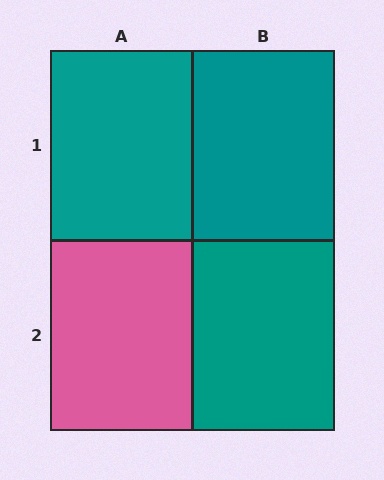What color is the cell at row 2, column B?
Teal.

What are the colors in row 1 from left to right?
Teal, teal.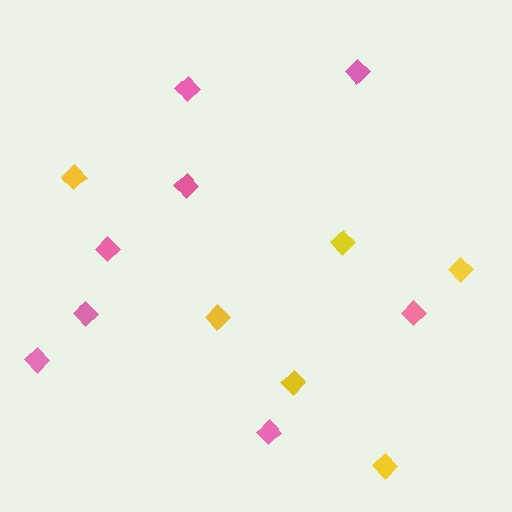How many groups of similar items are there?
There are 2 groups: one group of yellow diamonds (6) and one group of pink diamonds (8).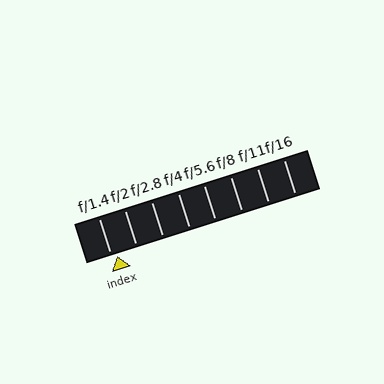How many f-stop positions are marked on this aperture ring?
There are 8 f-stop positions marked.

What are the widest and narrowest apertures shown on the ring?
The widest aperture shown is f/1.4 and the narrowest is f/16.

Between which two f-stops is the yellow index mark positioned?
The index mark is between f/1.4 and f/2.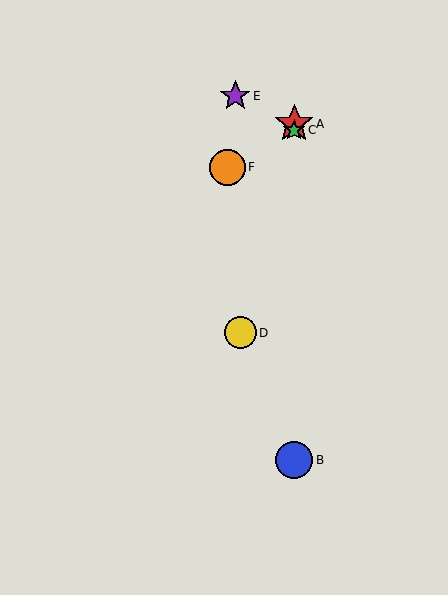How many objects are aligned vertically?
3 objects (A, B, C) are aligned vertically.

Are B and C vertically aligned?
Yes, both are at x≈294.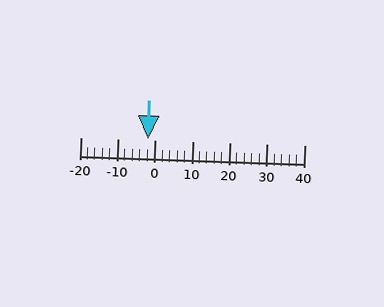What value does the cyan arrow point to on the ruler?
The cyan arrow points to approximately -2.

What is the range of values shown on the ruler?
The ruler shows values from -20 to 40.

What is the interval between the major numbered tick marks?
The major tick marks are spaced 10 units apart.